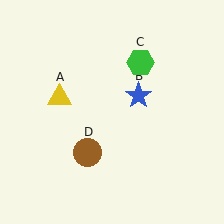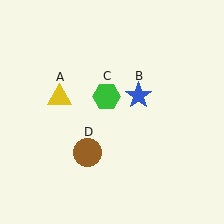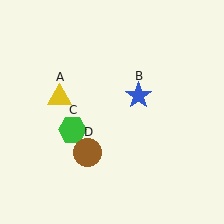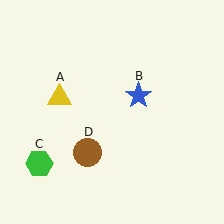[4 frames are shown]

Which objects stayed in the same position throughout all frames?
Yellow triangle (object A) and blue star (object B) and brown circle (object D) remained stationary.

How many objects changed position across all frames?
1 object changed position: green hexagon (object C).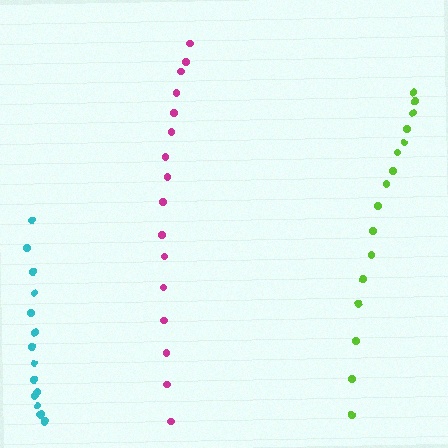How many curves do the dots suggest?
There are 3 distinct paths.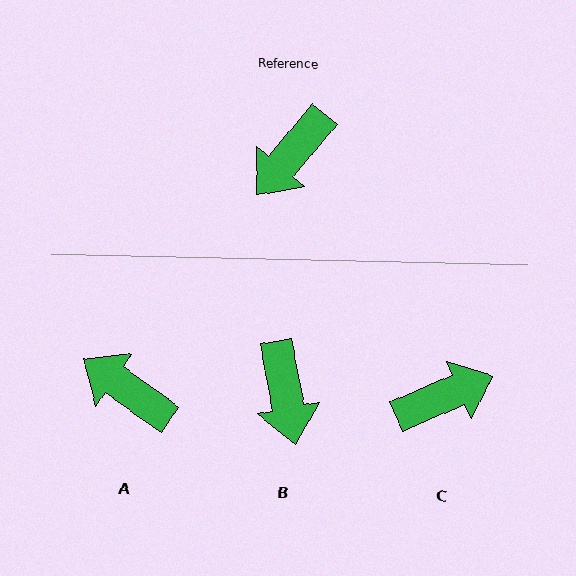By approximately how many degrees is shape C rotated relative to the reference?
Approximately 153 degrees counter-clockwise.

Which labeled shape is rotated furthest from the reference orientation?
C, about 153 degrees away.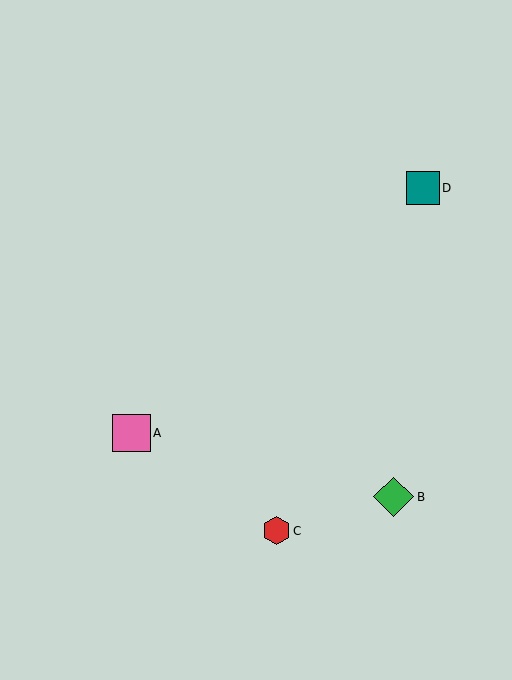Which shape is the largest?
The green diamond (labeled B) is the largest.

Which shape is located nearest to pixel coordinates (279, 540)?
The red hexagon (labeled C) at (276, 531) is nearest to that location.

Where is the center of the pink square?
The center of the pink square is at (131, 433).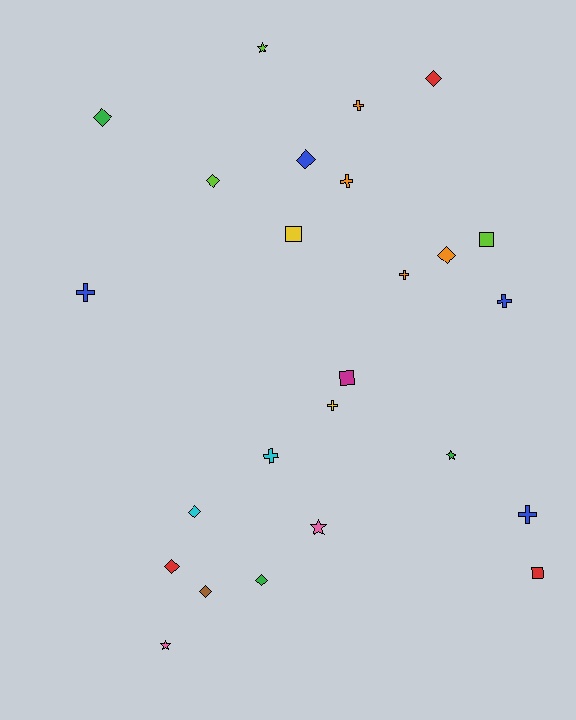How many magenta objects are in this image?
There is 1 magenta object.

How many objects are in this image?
There are 25 objects.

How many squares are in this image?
There are 4 squares.